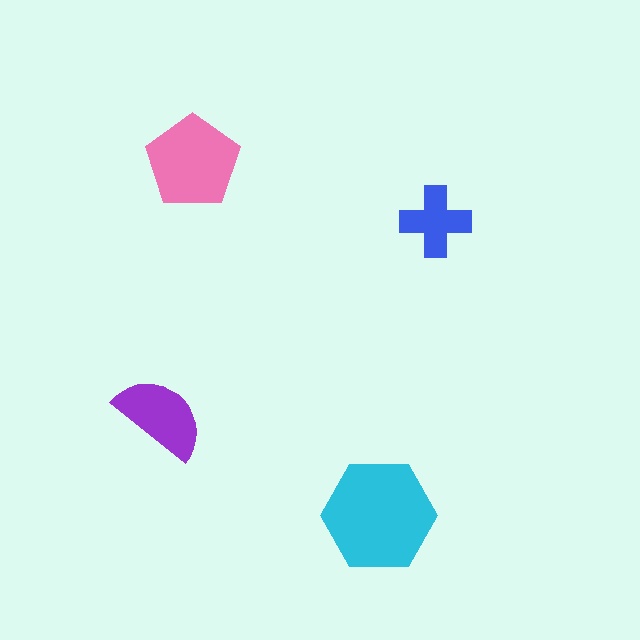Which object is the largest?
The cyan hexagon.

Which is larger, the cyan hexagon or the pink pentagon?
The cyan hexagon.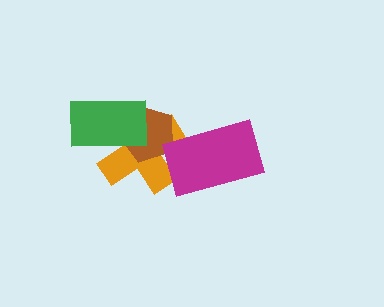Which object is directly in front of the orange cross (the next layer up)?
The brown pentagon is directly in front of the orange cross.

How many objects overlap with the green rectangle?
2 objects overlap with the green rectangle.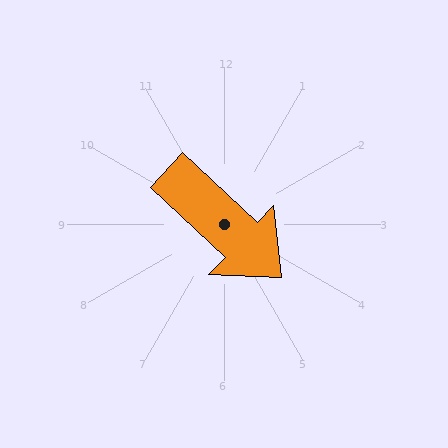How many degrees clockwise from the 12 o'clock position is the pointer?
Approximately 133 degrees.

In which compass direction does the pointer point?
Southeast.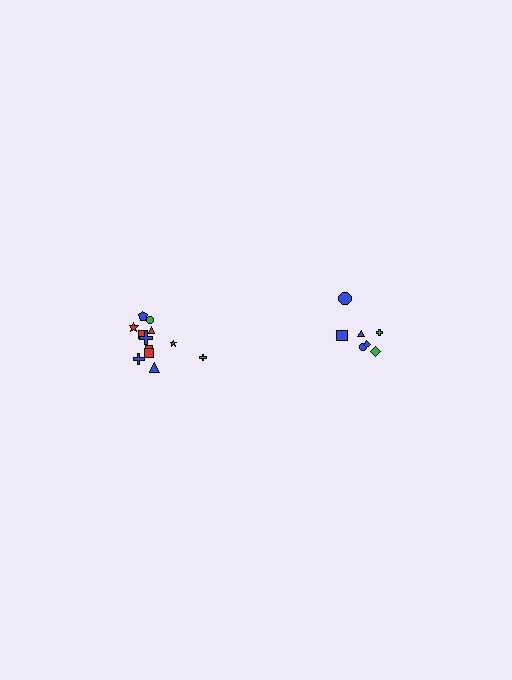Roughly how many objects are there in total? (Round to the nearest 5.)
Roughly 20 objects in total.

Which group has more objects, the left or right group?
The left group.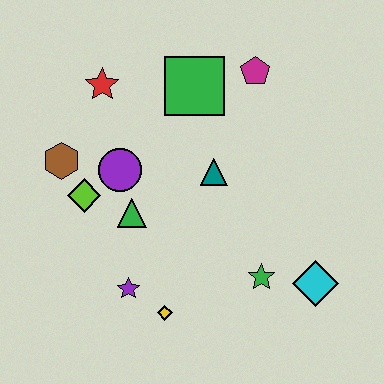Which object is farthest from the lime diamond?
The cyan diamond is farthest from the lime diamond.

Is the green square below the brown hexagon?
No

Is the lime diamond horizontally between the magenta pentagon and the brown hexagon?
Yes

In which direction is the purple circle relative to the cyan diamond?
The purple circle is to the left of the cyan diamond.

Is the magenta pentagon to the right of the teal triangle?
Yes